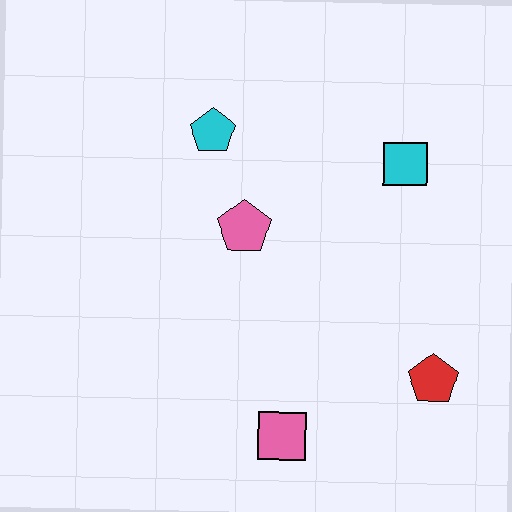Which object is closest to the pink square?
The red pentagon is closest to the pink square.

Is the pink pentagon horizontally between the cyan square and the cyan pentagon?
Yes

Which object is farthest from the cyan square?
The pink square is farthest from the cyan square.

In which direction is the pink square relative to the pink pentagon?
The pink square is below the pink pentagon.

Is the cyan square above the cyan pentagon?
No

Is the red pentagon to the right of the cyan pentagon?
Yes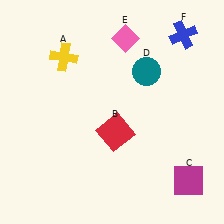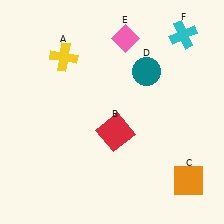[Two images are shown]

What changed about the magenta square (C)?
In Image 1, C is magenta. In Image 2, it changed to orange.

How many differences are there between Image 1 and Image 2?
There are 2 differences between the two images.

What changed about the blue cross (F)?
In Image 1, F is blue. In Image 2, it changed to cyan.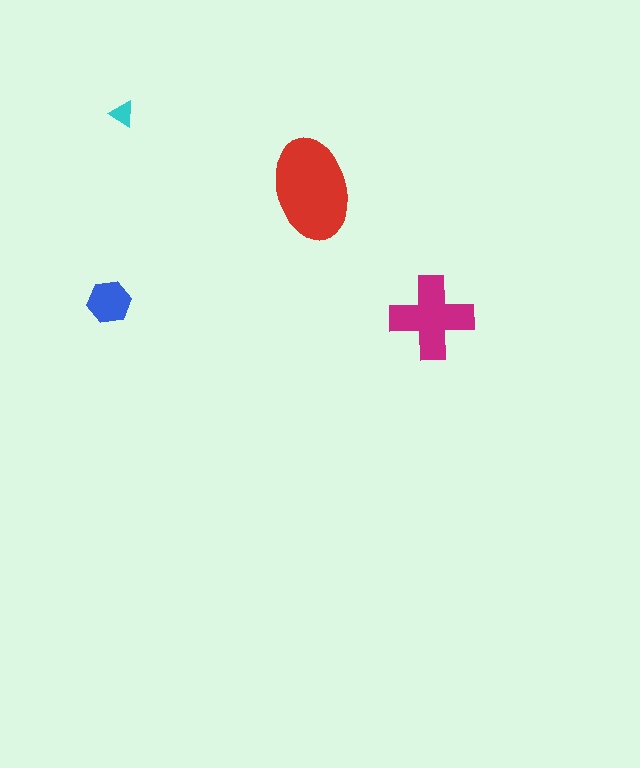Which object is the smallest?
The cyan triangle.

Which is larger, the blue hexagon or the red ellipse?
The red ellipse.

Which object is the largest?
The red ellipse.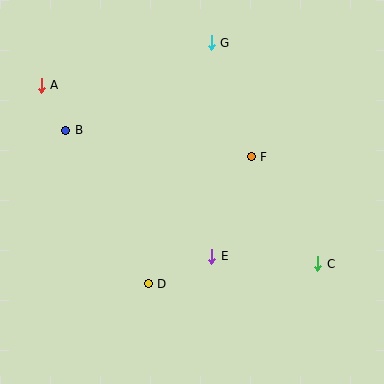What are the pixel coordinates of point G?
Point G is at (211, 43).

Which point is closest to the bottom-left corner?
Point D is closest to the bottom-left corner.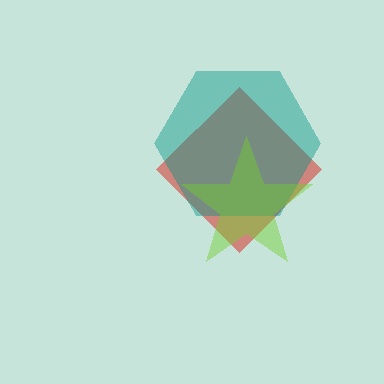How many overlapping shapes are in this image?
There are 3 overlapping shapes in the image.